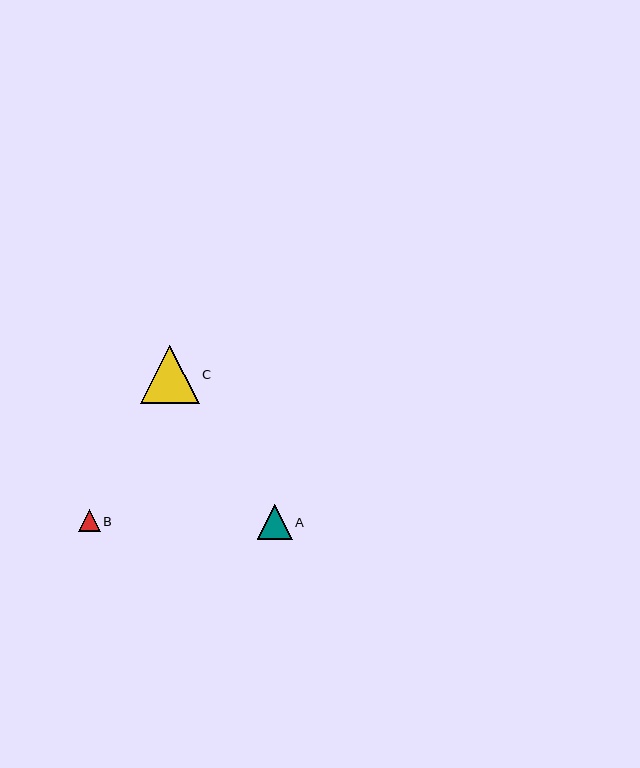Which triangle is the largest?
Triangle C is the largest with a size of approximately 58 pixels.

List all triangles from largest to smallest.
From largest to smallest: C, A, B.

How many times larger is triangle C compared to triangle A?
Triangle C is approximately 1.7 times the size of triangle A.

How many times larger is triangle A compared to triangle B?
Triangle A is approximately 1.6 times the size of triangle B.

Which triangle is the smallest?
Triangle B is the smallest with a size of approximately 22 pixels.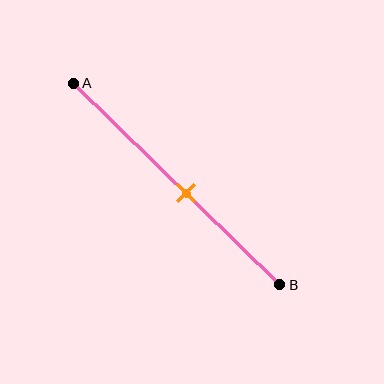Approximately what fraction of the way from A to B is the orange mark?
The orange mark is approximately 55% of the way from A to B.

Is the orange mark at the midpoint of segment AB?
No, the mark is at about 55% from A, not at the 50% midpoint.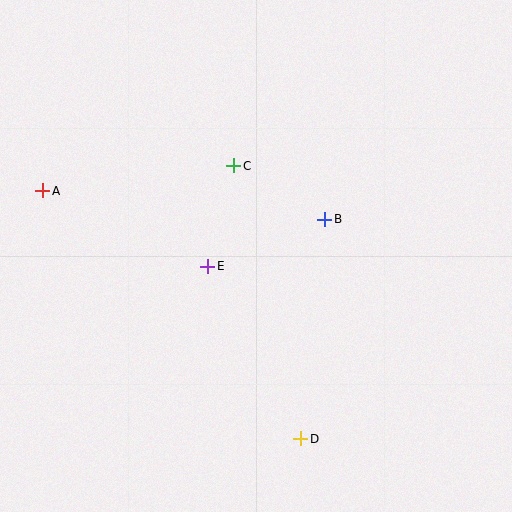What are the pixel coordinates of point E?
Point E is at (208, 266).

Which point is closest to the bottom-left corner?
Point D is closest to the bottom-left corner.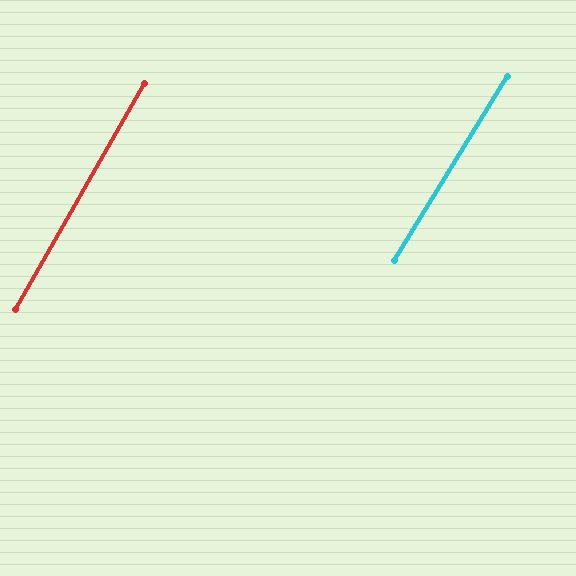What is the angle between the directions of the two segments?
Approximately 2 degrees.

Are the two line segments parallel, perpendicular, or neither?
Parallel — their directions differ by only 1.8°.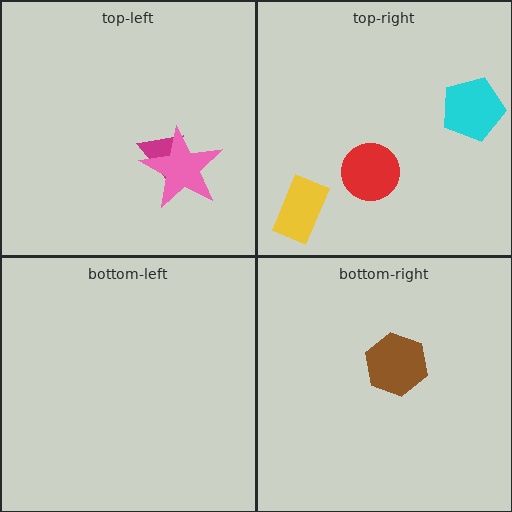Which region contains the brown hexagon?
The bottom-right region.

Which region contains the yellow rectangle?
The top-right region.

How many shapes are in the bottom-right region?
1.